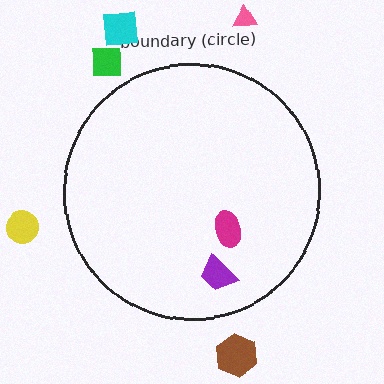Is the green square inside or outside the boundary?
Outside.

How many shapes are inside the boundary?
2 inside, 5 outside.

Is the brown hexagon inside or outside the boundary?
Outside.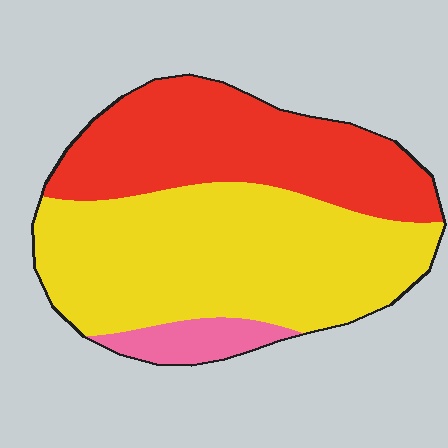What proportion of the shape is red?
Red covers 38% of the shape.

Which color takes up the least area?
Pink, at roughly 5%.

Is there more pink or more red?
Red.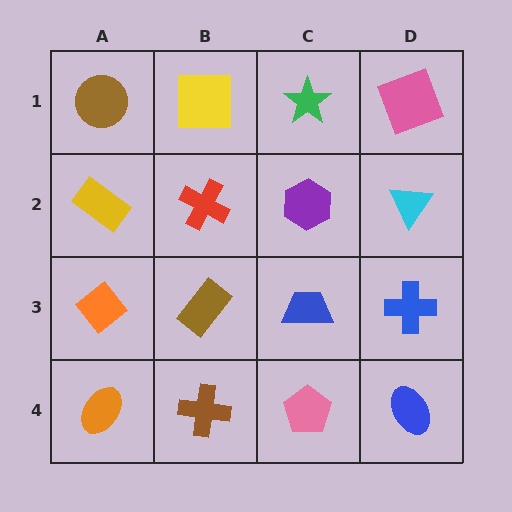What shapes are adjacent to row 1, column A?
A yellow rectangle (row 2, column A), a yellow square (row 1, column B).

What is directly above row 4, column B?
A brown rectangle.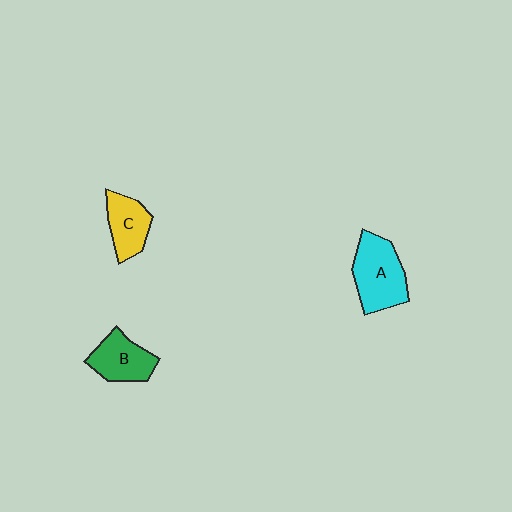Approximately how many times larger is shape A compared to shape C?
Approximately 1.5 times.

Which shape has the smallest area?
Shape C (yellow).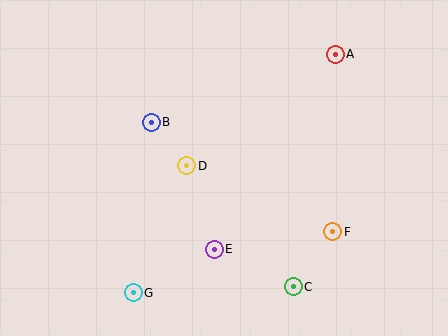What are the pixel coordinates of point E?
Point E is at (214, 249).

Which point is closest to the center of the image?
Point D at (187, 166) is closest to the center.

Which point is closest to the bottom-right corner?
Point F is closest to the bottom-right corner.